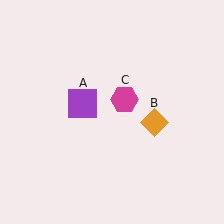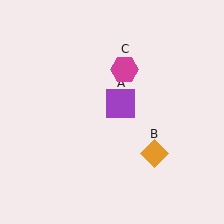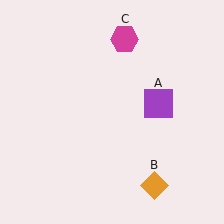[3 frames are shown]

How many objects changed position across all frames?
3 objects changed position: purple square (object A), orange diamond (object B), magenta hexagon (object C).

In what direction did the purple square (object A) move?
The purple square (object A) moved right.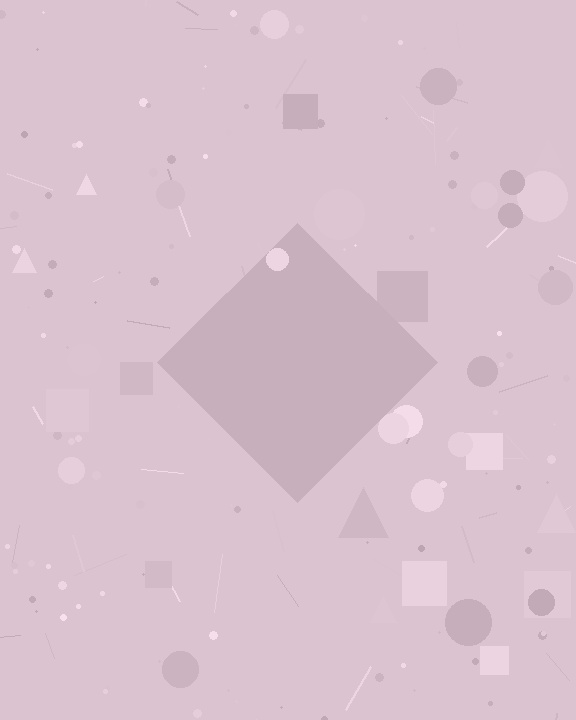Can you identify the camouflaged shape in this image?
The camouflaged shape is a diamond.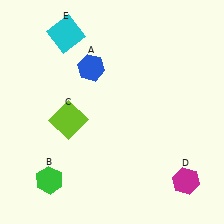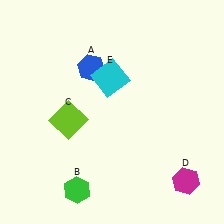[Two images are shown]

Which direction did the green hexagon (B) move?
The green hexagon (B) moved right.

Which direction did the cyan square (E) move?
The cyan square (E) moved right.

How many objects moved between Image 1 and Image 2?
2 objects moved between the two images.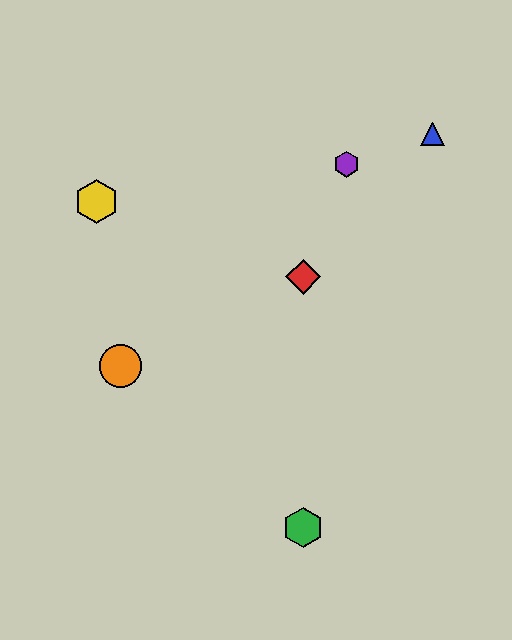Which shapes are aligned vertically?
The red diamond, the green hexagon are aligned vertically.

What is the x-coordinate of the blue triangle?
The blue triangle is at x≈432.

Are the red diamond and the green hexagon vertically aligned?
Yes, both are at x≈303.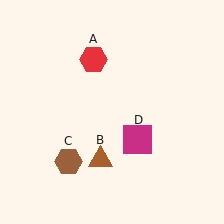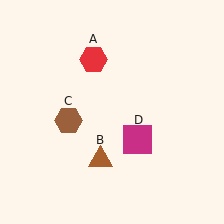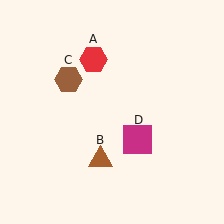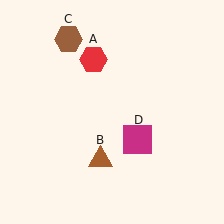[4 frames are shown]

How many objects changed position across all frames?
1 object changed position: brown hexagon (object C).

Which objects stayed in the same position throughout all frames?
Red hexagon (object A) and brown triangle (object B) and magenta square (object D) remained stationary.